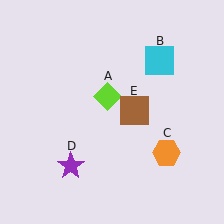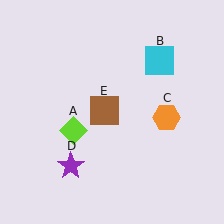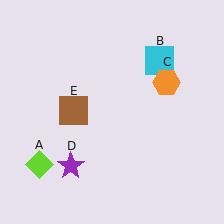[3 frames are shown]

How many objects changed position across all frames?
3 objects changed position: lime diamond (object A), orange hexagon (object C), brown square (object E).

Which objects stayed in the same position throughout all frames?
Cyan square (object B) and purple star (object D) remained stationary.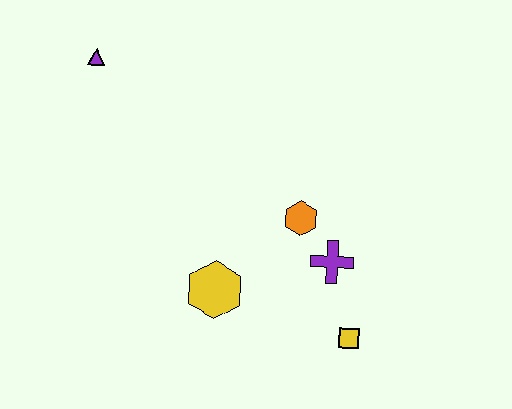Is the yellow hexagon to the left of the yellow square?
Yes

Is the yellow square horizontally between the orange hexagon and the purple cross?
No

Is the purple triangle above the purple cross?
Yes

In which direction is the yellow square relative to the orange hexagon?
The yellow square is below the orange hexagon.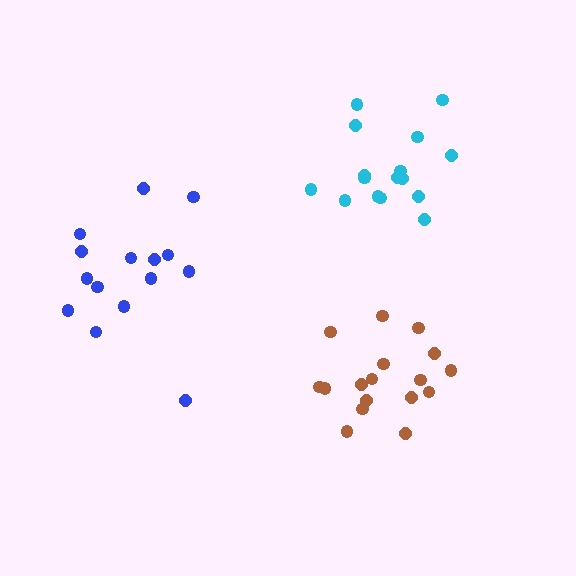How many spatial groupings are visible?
There are 3 spatial groupings.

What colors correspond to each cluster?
The clusters are colored: cyan, blue, brown.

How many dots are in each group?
Group 1: 16 dots, Group 2: 15 dots, Group 3: 17 dots (48 total).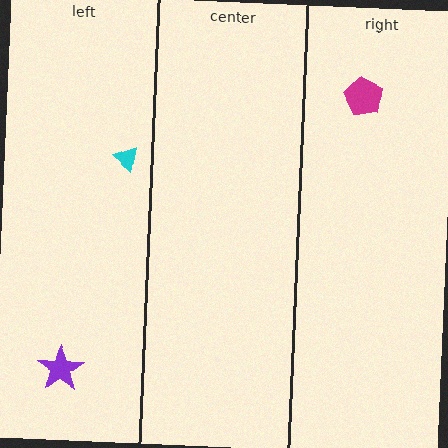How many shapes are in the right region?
1.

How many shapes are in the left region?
2.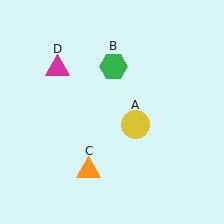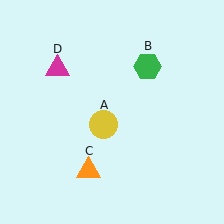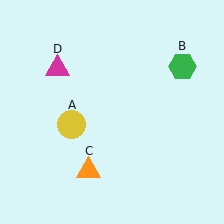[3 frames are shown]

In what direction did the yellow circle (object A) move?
The yellow circle (object A) moved left.